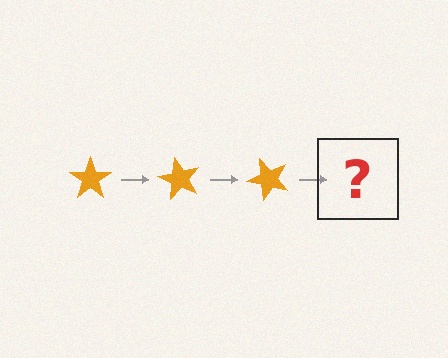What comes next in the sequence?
The next element should be an orange star rotated 180 degrees.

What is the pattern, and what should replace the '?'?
The pattern is that the star rotates 60 degrees each step. The '?' should be an orange star rotated 180 degrees.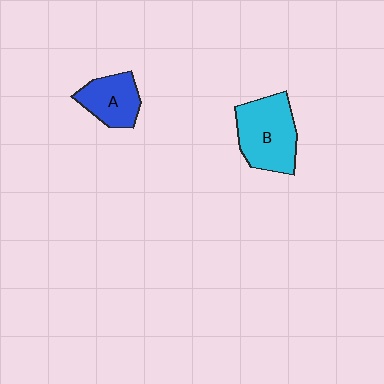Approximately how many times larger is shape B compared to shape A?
Approximately 1.5 times.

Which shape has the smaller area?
Shape A (blue).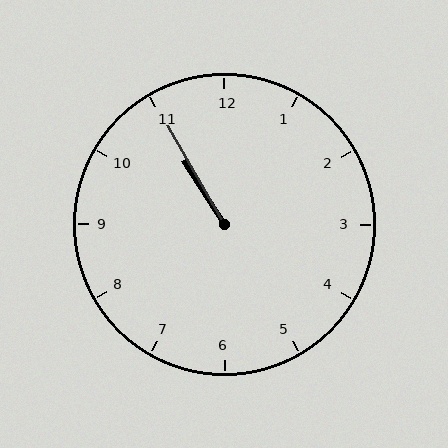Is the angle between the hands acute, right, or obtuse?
It is acute.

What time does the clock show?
10:55.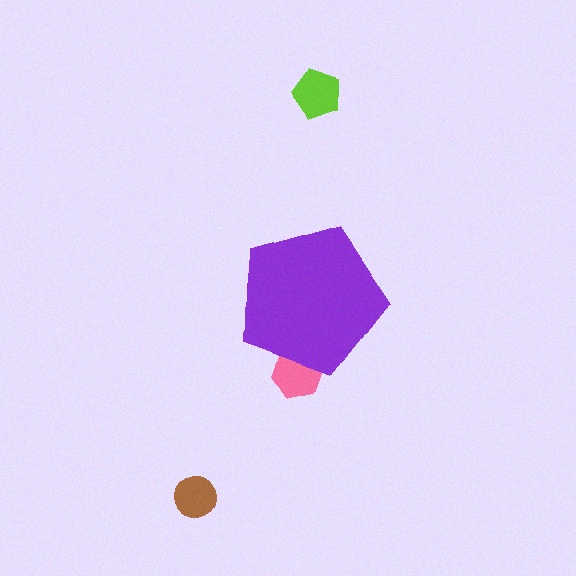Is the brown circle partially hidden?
No, the brown circle is fully visible.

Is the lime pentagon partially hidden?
No, the lime pentagon is fully visible.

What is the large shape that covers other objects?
A purple pentagon.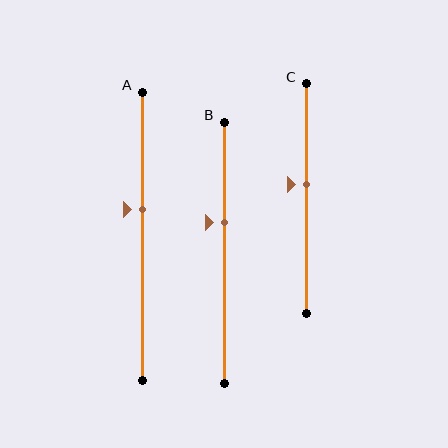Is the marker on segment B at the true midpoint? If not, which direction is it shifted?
No, the marker on segment B is shifted upward by about 12% of the segment length.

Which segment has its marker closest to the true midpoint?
Segment C has its marker closest to the true midpoint.